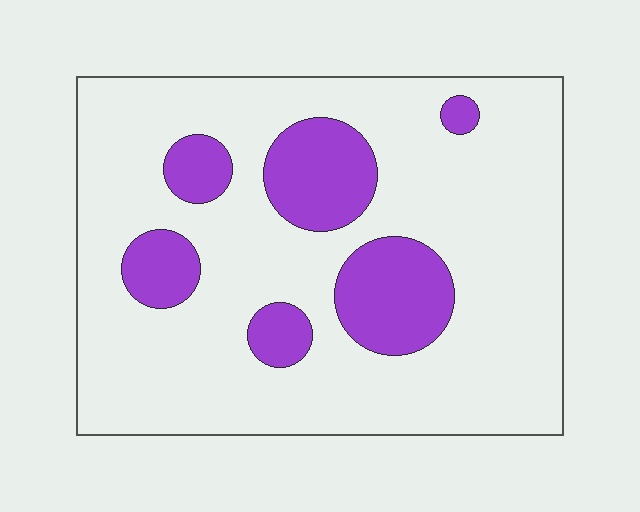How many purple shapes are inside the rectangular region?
6.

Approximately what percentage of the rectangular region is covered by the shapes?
Approximately 20%.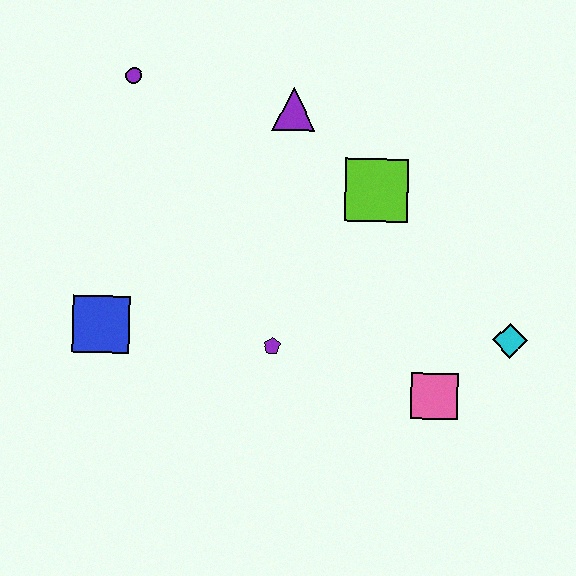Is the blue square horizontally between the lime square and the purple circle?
No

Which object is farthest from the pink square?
The purple circle is farthest from the pink square.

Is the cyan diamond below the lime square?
Yes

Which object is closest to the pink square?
The cyan diamond is closest to the pink square.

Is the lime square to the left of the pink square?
Yes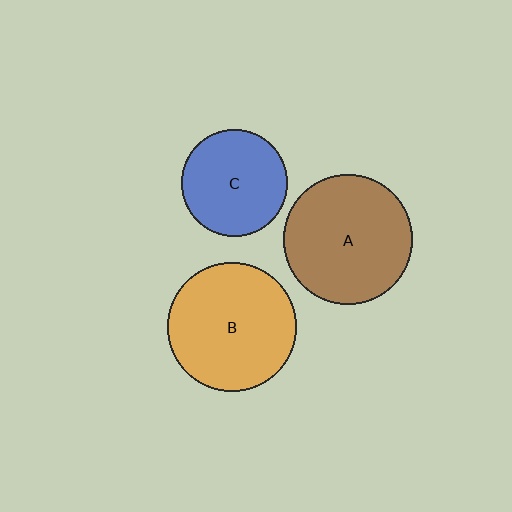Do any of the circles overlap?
No, none of the circles overlap.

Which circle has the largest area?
Circle A (brown).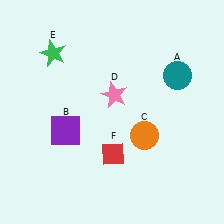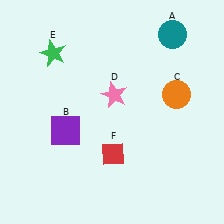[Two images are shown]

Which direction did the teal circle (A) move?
The teal circle (A) moved up.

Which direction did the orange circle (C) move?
The orange circle (C) moved up.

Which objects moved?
The objects that moved are: the teal circle (A), the orange circle (C).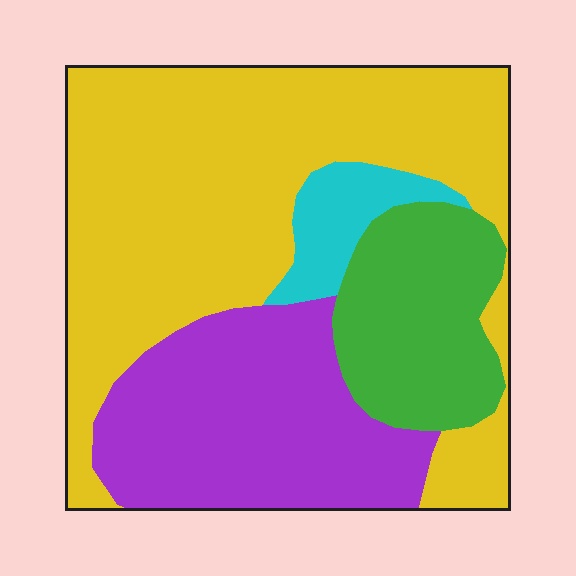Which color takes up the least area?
Cyan, at roughly 5%.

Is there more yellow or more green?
Yellow.